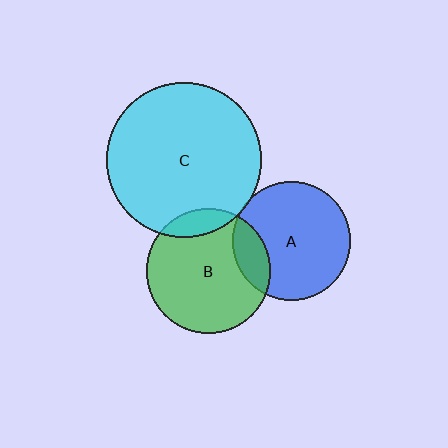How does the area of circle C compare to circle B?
Approximately 1.5 times.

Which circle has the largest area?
Circle C (cyan).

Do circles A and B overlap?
Yes.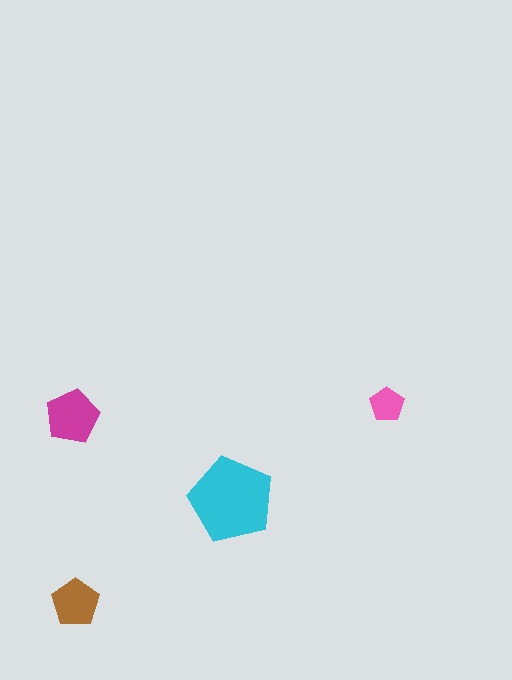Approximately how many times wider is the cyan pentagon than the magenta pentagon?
About 1.5 times wider.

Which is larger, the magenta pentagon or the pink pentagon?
The magenta one.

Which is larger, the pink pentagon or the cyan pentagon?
The cyan one.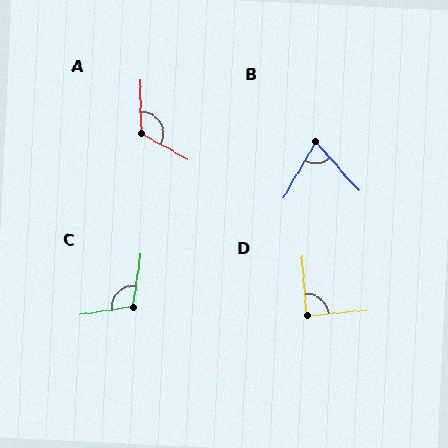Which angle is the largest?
A, at approximately 121 degrees.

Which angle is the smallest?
B, at approximately 71 degrees.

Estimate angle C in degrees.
Approximately 107 degrees.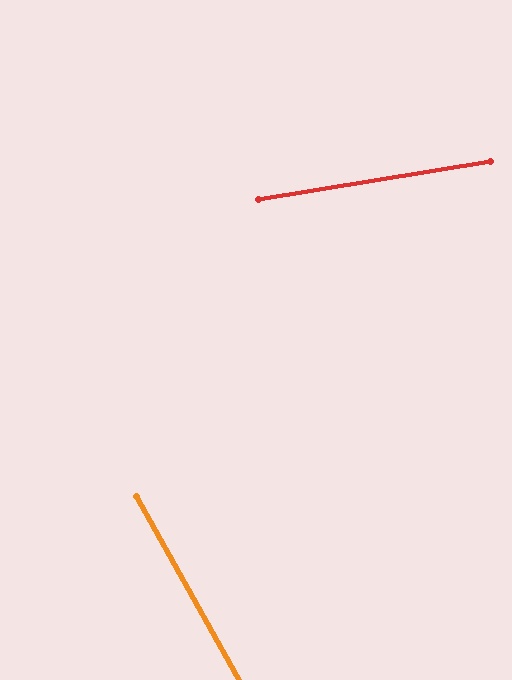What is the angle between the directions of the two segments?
Approximately 70 degrees.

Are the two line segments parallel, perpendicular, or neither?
Neither parallel nor perpendicular — they differ by about 70°.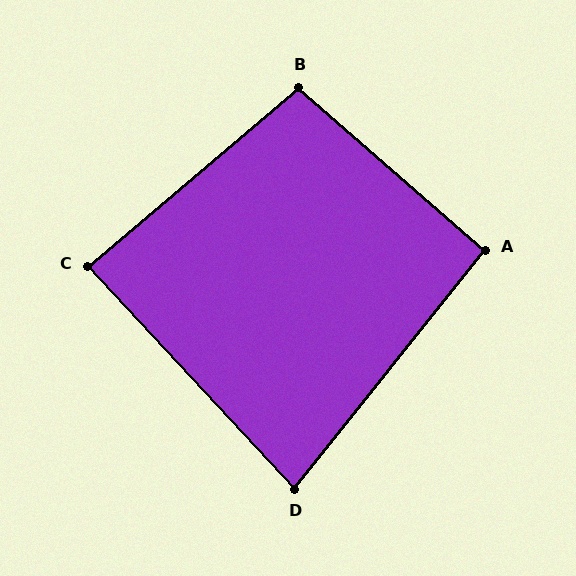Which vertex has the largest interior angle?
B, at approximately 98 degrees.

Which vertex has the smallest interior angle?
D, at approximately 82 degrees.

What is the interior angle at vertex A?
Approximately 92 degrees (approximately right).